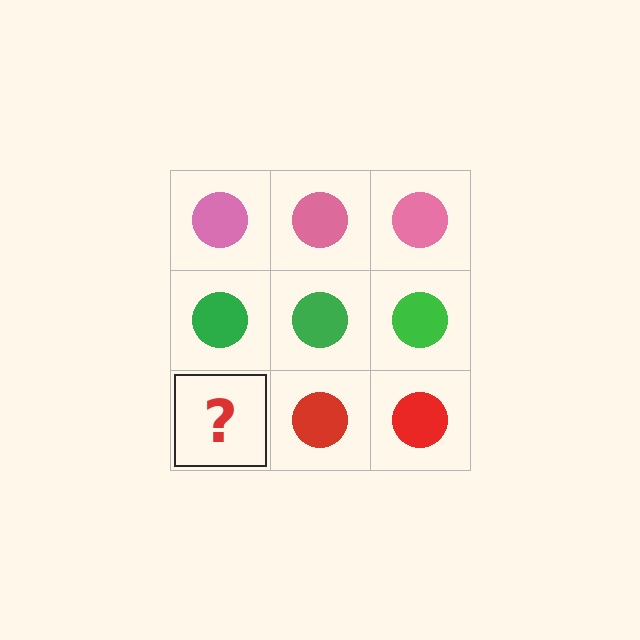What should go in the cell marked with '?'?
The missing cell should contain a red circle.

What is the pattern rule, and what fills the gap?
The rule is that each row has a consistent color. The gap should be filled with a red circle.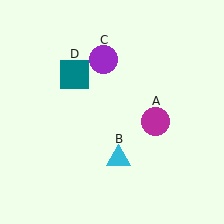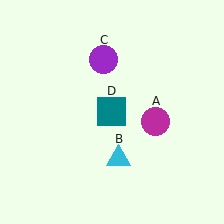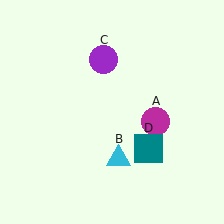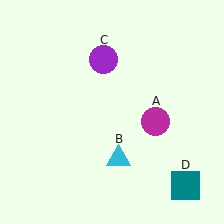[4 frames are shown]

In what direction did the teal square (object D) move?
The teal square (object D) moved down and to the right.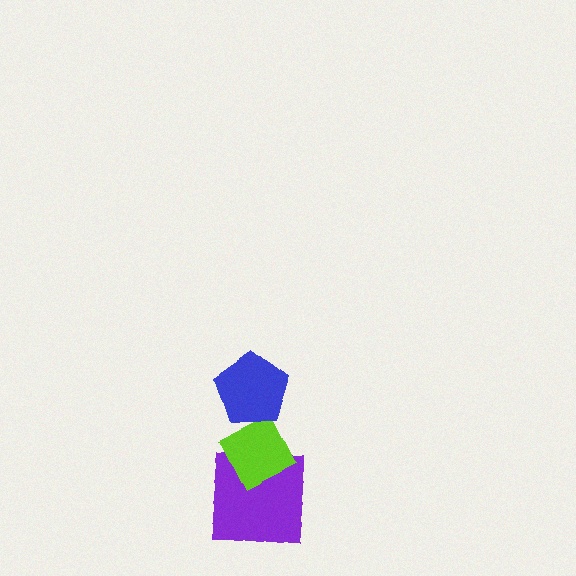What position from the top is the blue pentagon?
The blue pentagon is 1st from the top.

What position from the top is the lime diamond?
The lime diamond is 2nd from the top.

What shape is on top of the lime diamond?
The blue pentagon is on top of the lime diamond.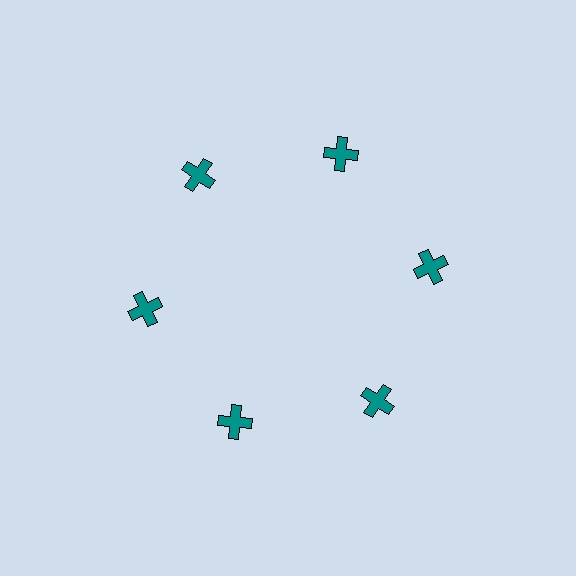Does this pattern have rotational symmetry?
Yes, this pattern has 6-fold rotational symmetry. It looks the same after rotating 60 degrees around the center.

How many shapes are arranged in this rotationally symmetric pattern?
There are 6 shapes, arranged in 6 groups of 1.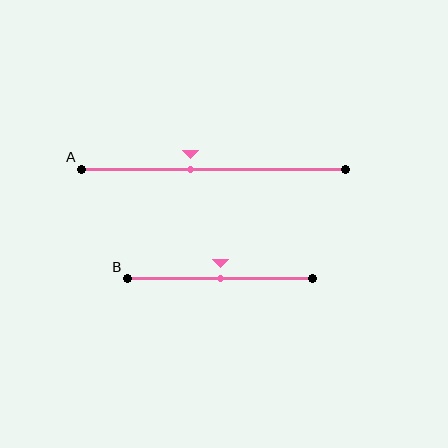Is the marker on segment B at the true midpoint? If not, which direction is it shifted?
Yes, the marker on segment B is at the true midpoint.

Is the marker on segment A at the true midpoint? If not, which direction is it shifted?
No, the marker on segment A is shifted to the left by about 9% of the segment length.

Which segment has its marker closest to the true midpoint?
Segment B has its marker closest to the true midpoint.